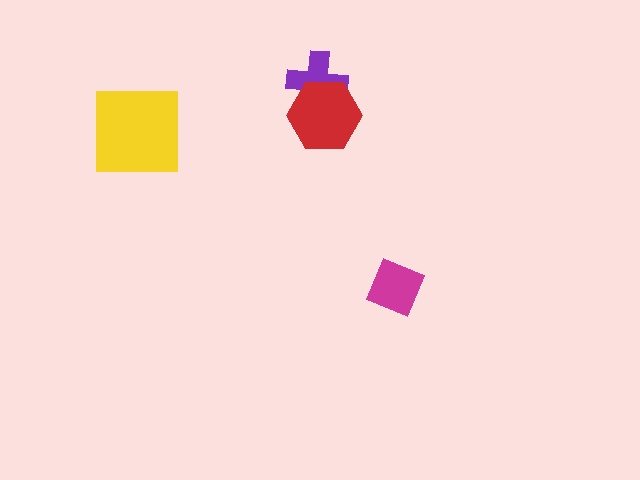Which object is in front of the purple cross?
The red hexagon is in front of the purple cross.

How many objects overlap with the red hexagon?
1 object overlaps with the red hexagon.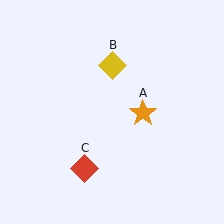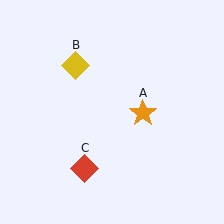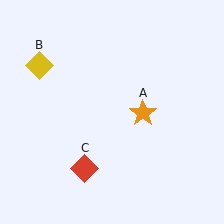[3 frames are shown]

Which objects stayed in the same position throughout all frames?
Orange star (object A) and red diamond (object C) remained stationary.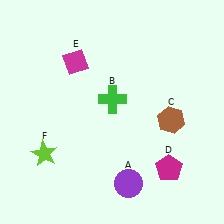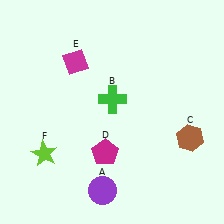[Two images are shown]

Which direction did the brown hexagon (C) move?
The brown hexagon (C) moved right.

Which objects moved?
The objects that moved are: the purple circle (A), the brown hexagon (C), the magenta pentagon (D).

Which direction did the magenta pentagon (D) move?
The magenta pentagon (D) moved left.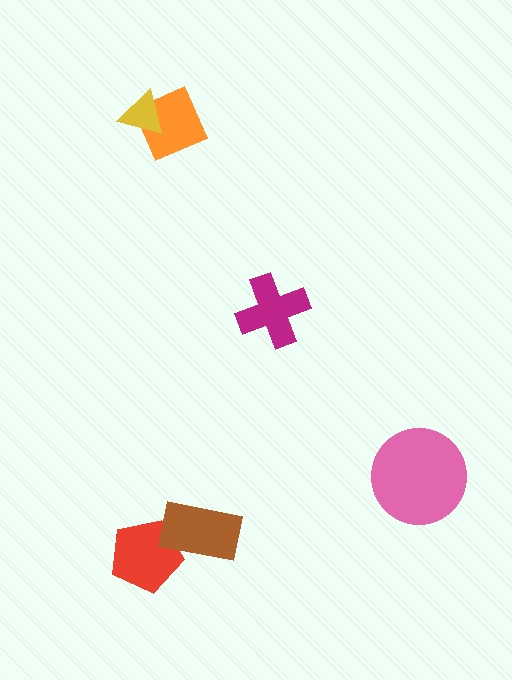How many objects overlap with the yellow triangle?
1 object overlaps with the yellow triangle.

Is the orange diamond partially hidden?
Yes, it is partially covered by another shape.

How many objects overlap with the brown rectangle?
1 object overlaps with the brown rectangle.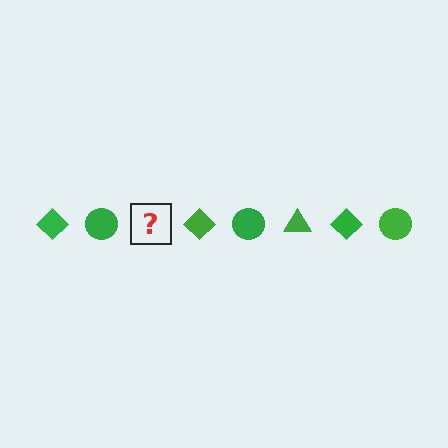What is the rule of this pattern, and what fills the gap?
The rule is that the pattern cycles through diamond, circle, triangle shapes in green. The gap should be filled with a green triangle.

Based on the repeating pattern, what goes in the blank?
The blank should be a green triangle.